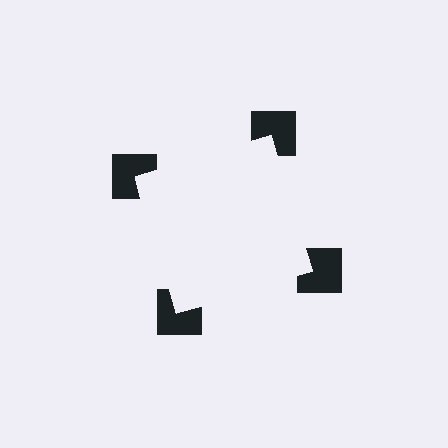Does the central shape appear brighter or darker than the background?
It typically appears slightly brighter than the background, even though no actual brightness change is drawn.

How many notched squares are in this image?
There are 4 — one at each vertex of the illusory square.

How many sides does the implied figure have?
4 sides.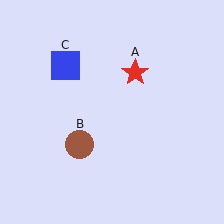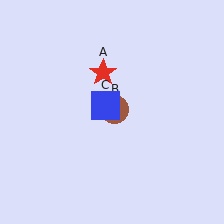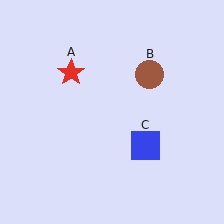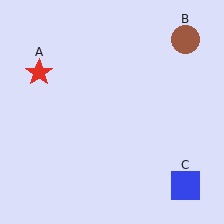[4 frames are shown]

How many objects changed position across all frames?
3 objects changed position: red star (object A), brown circle (object B), blue square (object C).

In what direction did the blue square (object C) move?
The blue square (object C) moved down and to the right.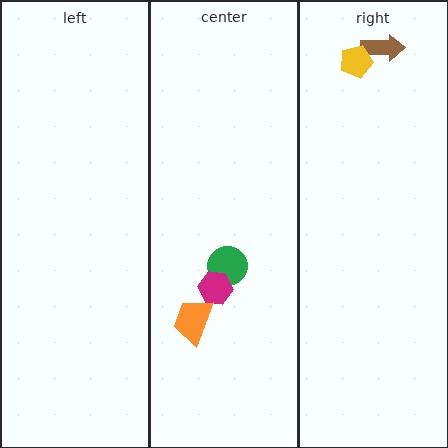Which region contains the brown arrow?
The right region.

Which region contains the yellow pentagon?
The right region.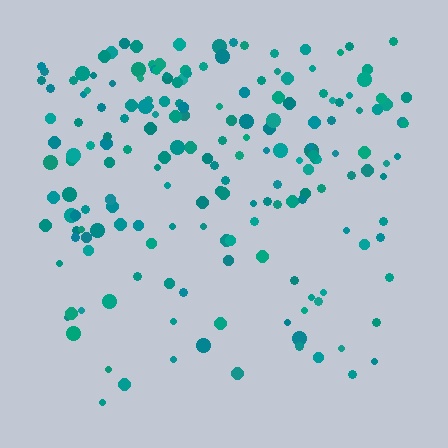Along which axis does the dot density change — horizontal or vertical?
Vertical.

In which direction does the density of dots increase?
From bottom to top, with the top side densest.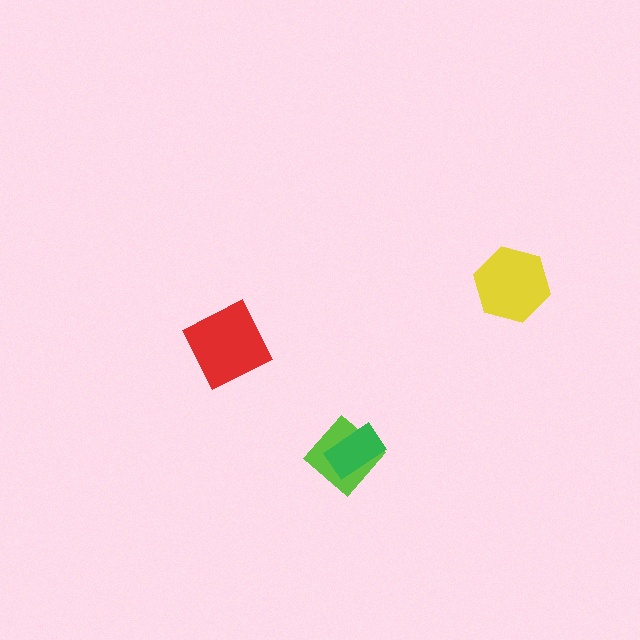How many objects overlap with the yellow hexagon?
0 objects overlap with the yellow hexagon.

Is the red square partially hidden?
No, no other shape covers it.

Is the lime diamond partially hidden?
Yes, it is partially covered by another shape.